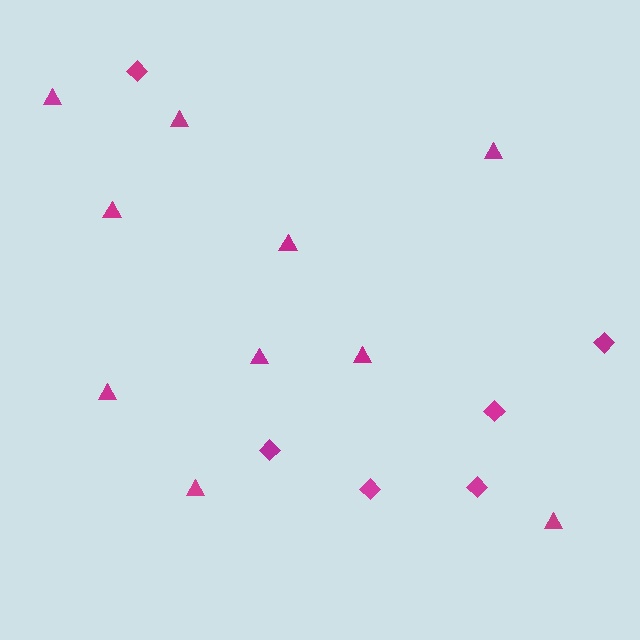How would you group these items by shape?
There are 2 groups: one group of diamonds (6) and one group of triangles (10).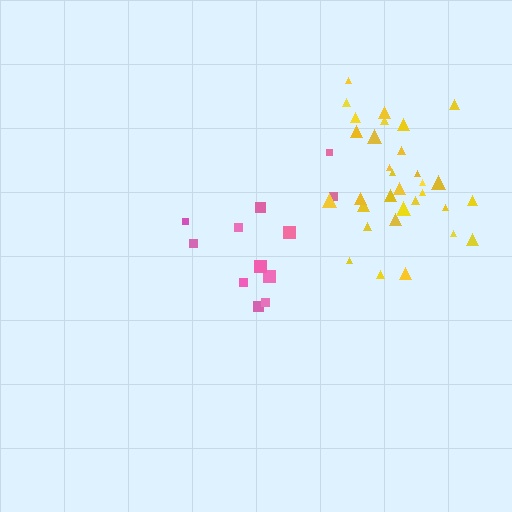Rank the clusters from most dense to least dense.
yellow, pink.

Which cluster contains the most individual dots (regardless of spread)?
Yellow (32).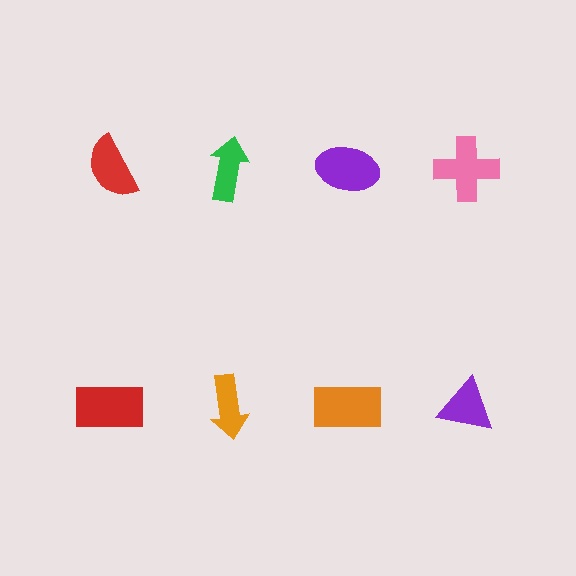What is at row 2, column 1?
A red rectangle.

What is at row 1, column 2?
A green arrow.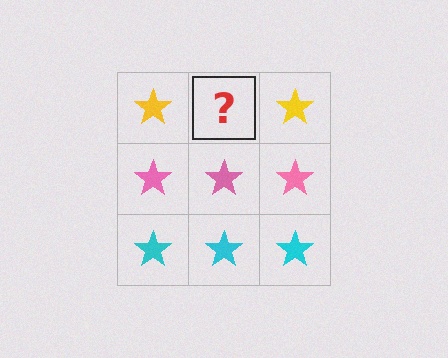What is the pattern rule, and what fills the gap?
The rule is that each row has a consistent color. The gap should be filled with a yellow star.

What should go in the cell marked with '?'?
The missing cell should contain a yellow star.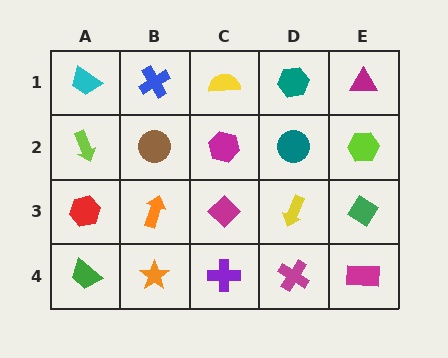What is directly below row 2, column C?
A magenta diamond.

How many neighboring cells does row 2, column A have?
3.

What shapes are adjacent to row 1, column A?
A lime arrow (row 2, column A), a blue cross (row 1, column B).